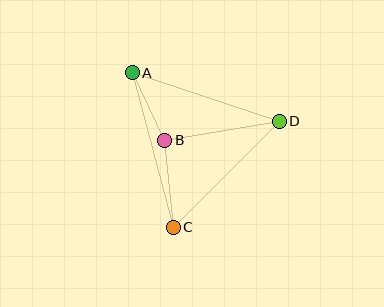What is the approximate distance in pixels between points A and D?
The distance between A and D is approximately 155 pixels.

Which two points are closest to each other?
Points A and B are closest to each other.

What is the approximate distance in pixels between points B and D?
The distance between B and D is approximately 116 pixels.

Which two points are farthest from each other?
Points A and C are farthest from each other.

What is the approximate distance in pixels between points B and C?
The distance between B and C is approximately 88 pixels.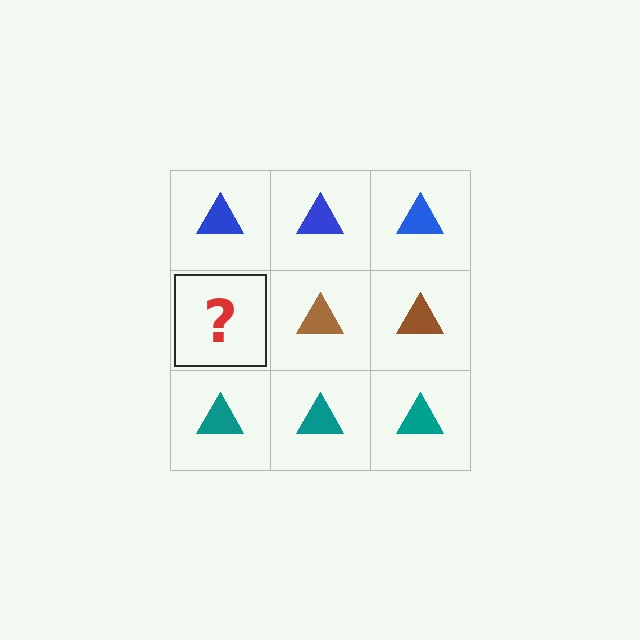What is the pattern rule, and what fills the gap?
The rule is that each row has a consistent color. The gap should be filled with a brown triangle.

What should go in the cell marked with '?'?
The missing cell should contain a brown triangle.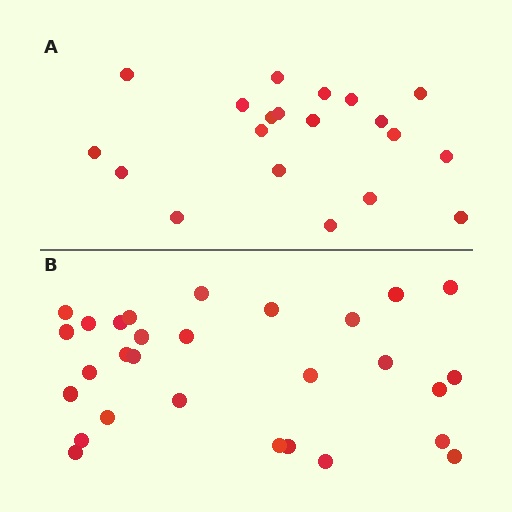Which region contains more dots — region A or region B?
Region B (the bottom region) has more dots.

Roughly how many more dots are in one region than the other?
Region B has roughly 8 or so more dots than region A.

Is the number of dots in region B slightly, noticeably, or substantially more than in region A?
Region B has substantially more. The ratio is roughly 1.4 to 1.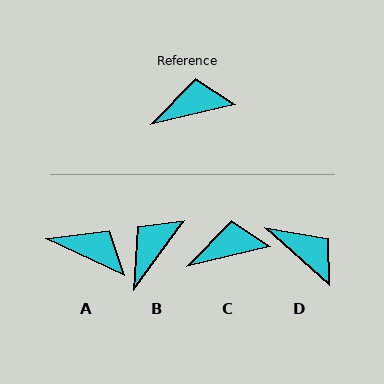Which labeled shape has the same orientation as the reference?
C.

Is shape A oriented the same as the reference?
No, it is off by about 38 degrees.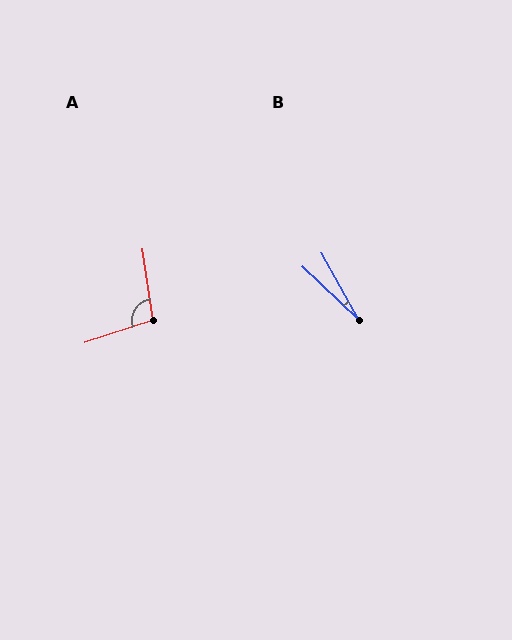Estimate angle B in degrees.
Approximately 17 degrees.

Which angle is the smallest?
B, at approximately 17 degrees.